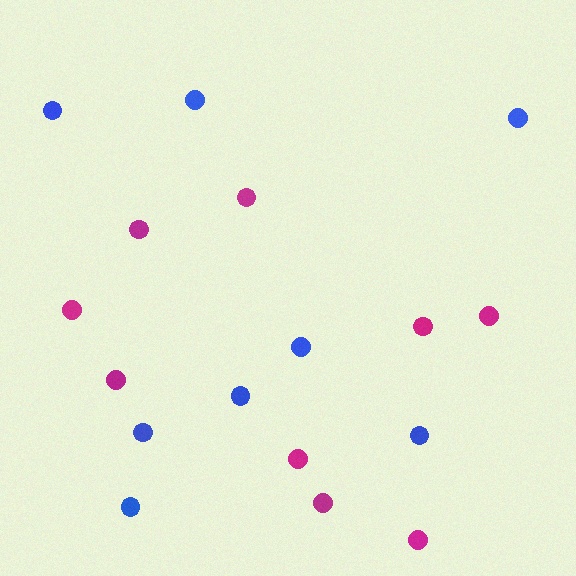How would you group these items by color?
There are 2 groups: one group of magenta circles (9) and one group of blue circles (8).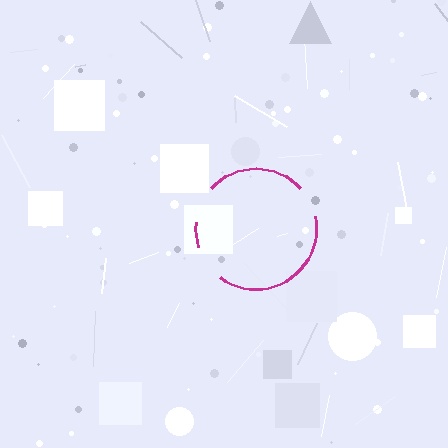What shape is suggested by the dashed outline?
The dashed outline suggests a circle.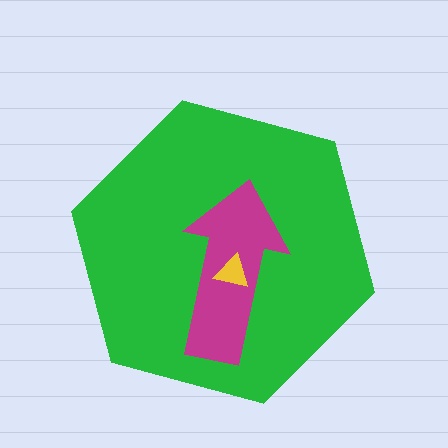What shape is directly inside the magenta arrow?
The yellow triangle.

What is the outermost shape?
The green hexagon.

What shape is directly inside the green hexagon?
The magenta arrow.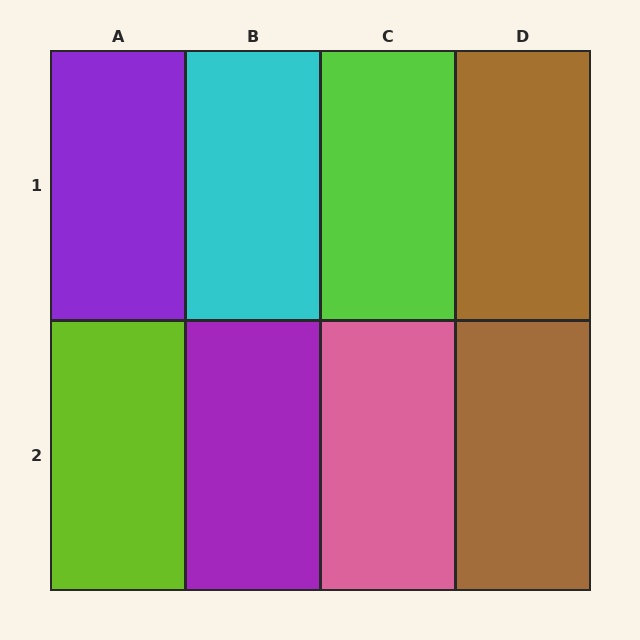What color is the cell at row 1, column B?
Cyan.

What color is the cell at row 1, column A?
Purple.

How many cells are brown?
2 cells are brown.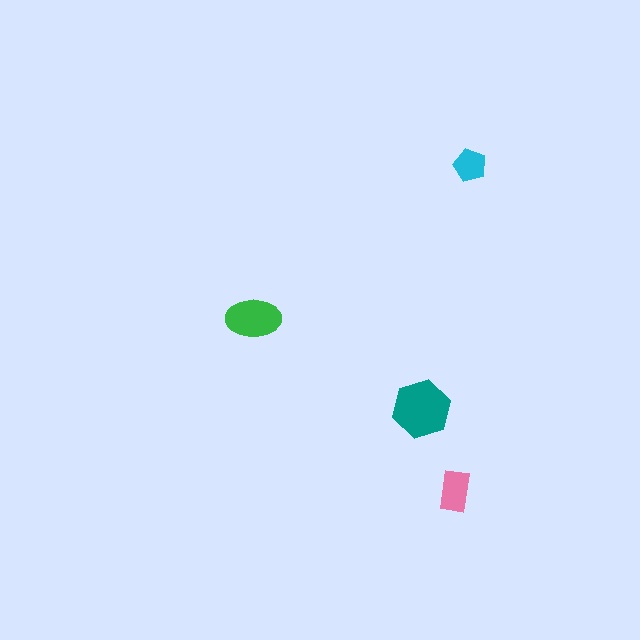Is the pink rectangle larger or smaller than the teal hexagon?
Smaller.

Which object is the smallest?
The cyan pentagon.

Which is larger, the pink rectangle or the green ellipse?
The green ellipse.